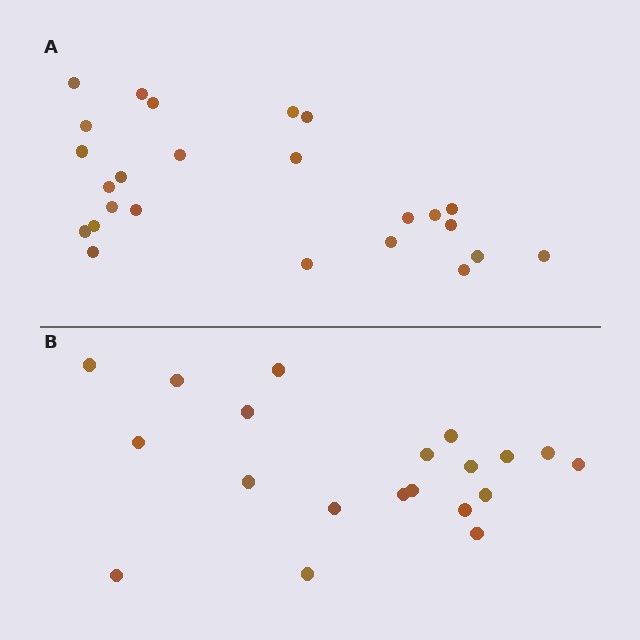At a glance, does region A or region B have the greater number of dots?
Region A (the top region) has more dots.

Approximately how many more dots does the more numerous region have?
Region A has about 5 more dots than region B.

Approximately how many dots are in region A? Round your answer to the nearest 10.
About 20 dots. (The exact count is 25, which rounds to 20.)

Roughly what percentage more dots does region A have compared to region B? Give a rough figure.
About 25% more.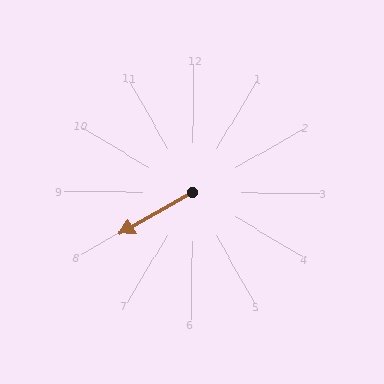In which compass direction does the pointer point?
Southwest.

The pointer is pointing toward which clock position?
Roughly 8 o'clock.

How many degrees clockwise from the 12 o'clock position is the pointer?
Approximately 240 degrees.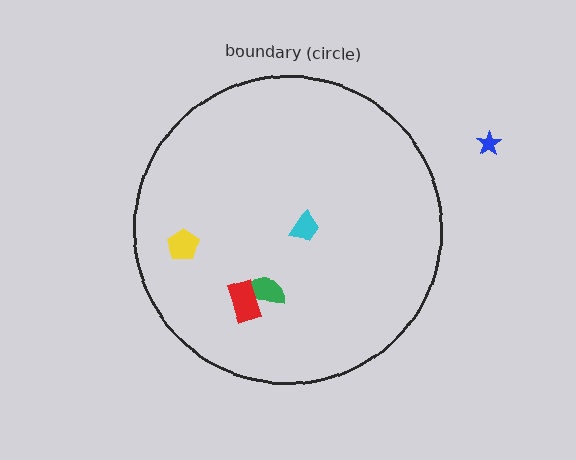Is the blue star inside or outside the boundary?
Outside.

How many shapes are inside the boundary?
4 inside, 1 outside.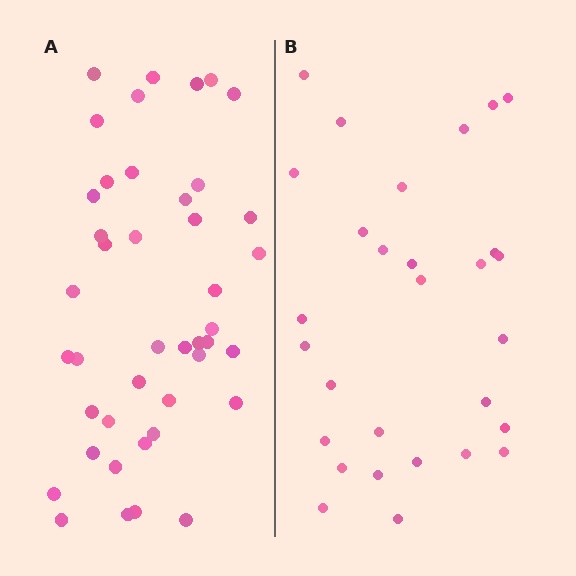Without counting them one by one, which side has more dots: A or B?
Region A (the left region) has more dots.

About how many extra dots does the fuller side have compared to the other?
Region A has approximately 15 more dots than region B.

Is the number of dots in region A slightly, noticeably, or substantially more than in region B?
Region A has substantially more. The ratio is roughly 1.5 to 1.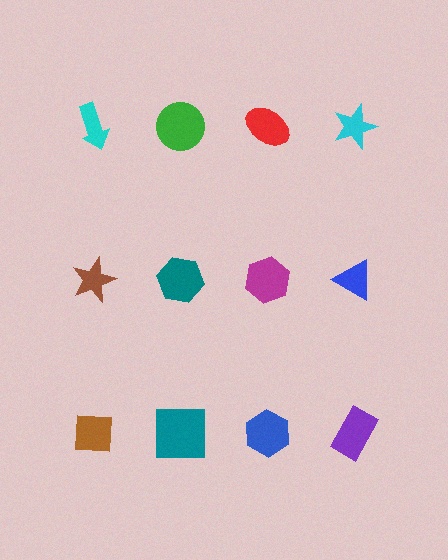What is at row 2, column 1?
A brown star.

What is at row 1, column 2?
A green circle.